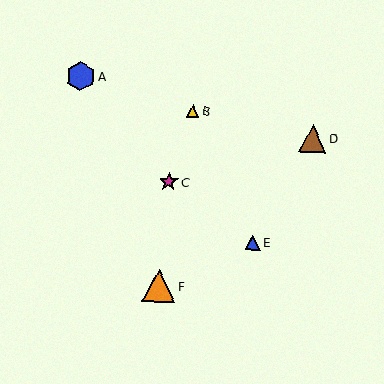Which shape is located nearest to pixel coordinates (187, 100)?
The yellow triangle (labeled B) at (193, 111) is nearest to that location.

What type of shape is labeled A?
Shape A is a blue hexagon.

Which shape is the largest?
The orange triangle (labeled F) is the largest.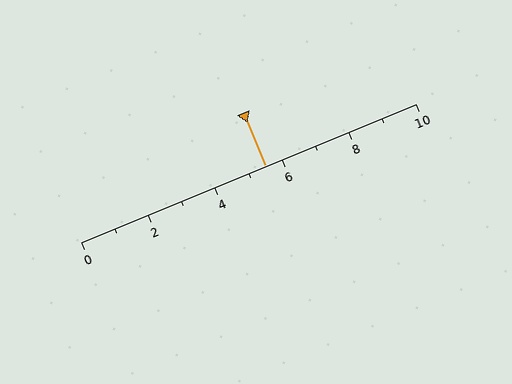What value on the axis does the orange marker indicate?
The marker indicates approximately 5.5.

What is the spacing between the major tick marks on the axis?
The major ticks are spaced 2 apart.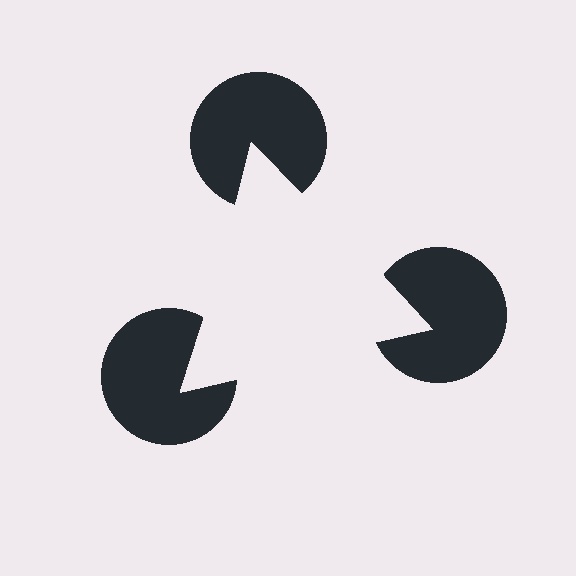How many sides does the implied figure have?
3 sides.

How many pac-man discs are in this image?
There are 3 — one at each vertex of the illusory triangle.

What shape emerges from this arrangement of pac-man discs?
An illusory triangle — its edges are inferred from the aligned wedge cuts in the pac-man discs, not physically drawn.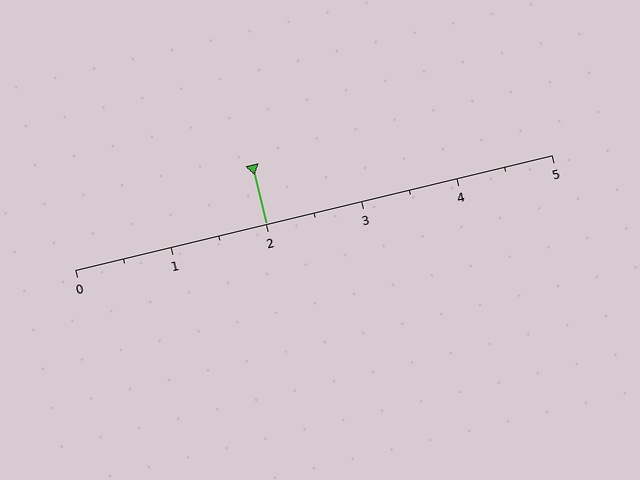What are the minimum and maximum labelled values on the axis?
The axis runs from 0 to 5.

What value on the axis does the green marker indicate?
The marker indicates approximately 2.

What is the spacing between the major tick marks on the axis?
The major ticks are spaced 1 apart.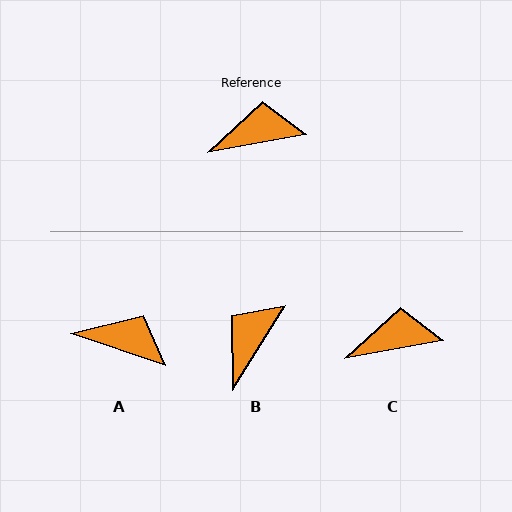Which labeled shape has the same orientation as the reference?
C.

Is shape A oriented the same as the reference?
No, it is off by about 28 degrees.